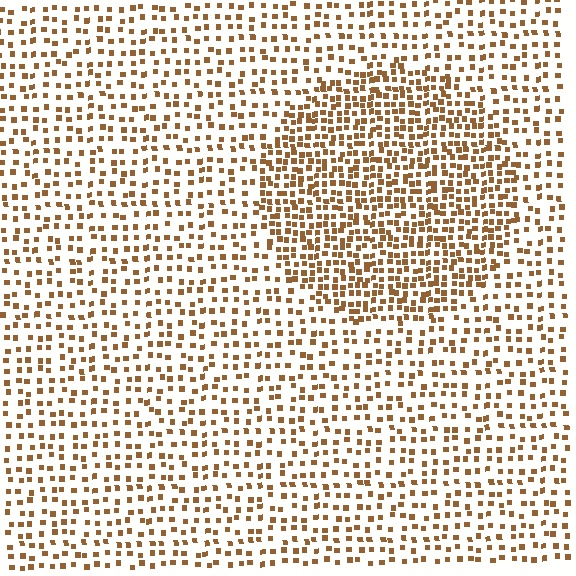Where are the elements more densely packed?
The elements are more densely packed inside the circle boundary.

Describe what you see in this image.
The image contains small brown elements arranged at two different densities. A circle-shaped region is visible where the elements are more densely packed than the surrounding area.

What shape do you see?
I see a circle.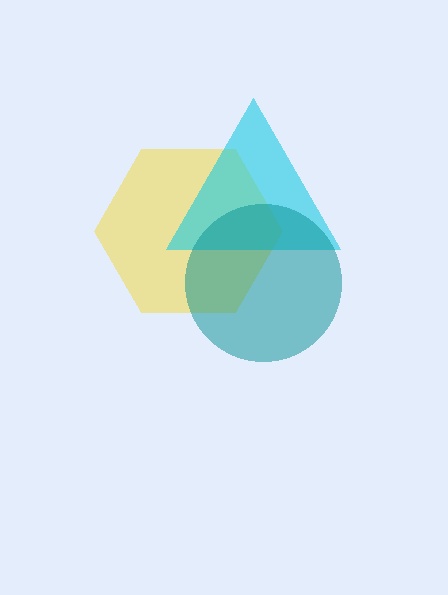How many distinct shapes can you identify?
There are 3 distinct shapes: a yellow hexagon, a cyan triangle, a teal circle.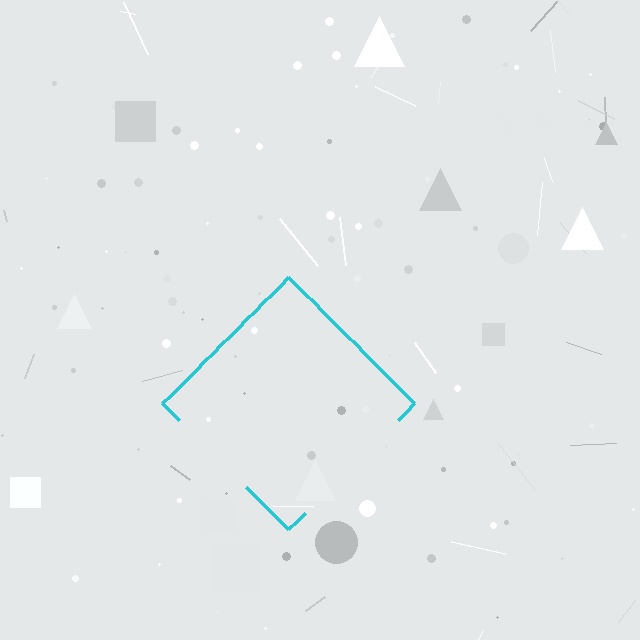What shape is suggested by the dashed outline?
The dashed outline suggests a diamond.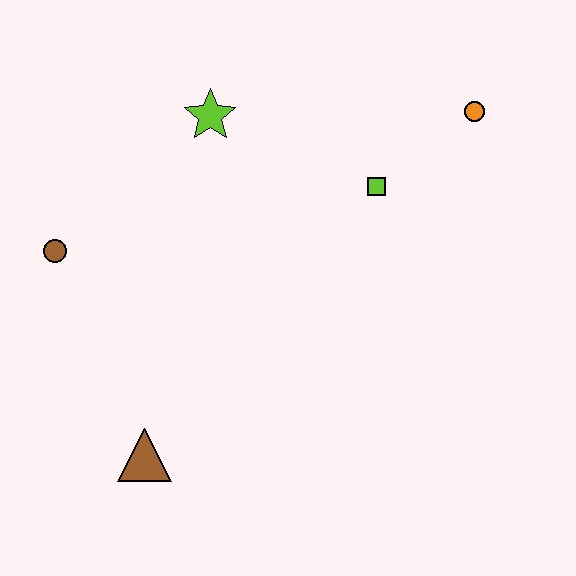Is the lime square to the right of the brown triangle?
Yes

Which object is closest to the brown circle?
The lime star is closest to the brown circle.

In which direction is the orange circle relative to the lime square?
The orange circle is to the right of the lime square.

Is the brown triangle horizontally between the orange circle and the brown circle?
Yes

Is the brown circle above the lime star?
No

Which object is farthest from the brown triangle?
The orange circle is farthest from the brown triangle.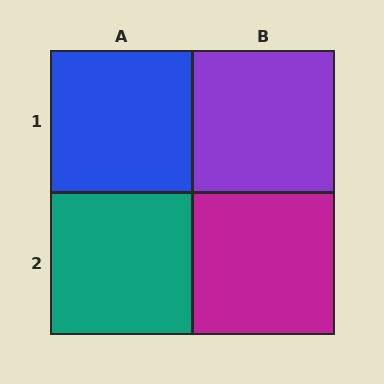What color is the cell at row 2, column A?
Teal.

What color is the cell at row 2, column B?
Magenta.